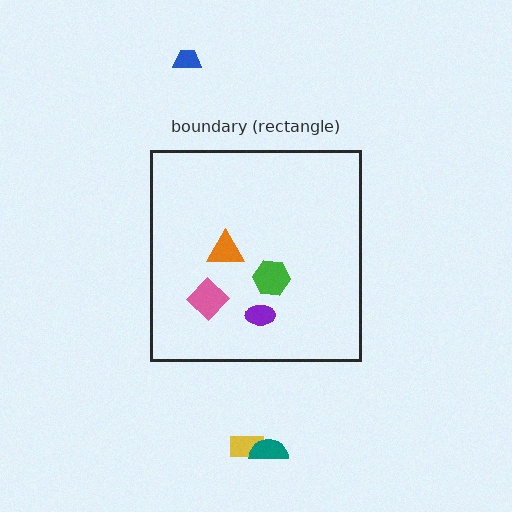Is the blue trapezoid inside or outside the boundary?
Outside.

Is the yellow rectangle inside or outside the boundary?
Outside.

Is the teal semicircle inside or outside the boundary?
Outside.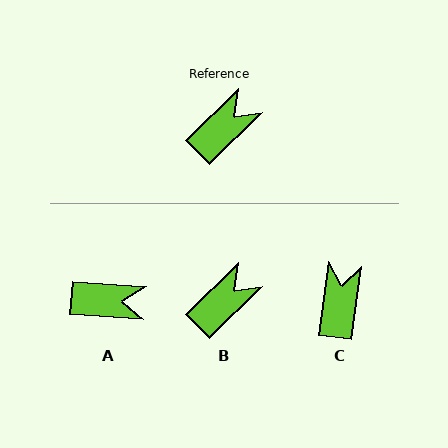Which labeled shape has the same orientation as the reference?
B.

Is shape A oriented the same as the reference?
No, it is off by about 49 degrees.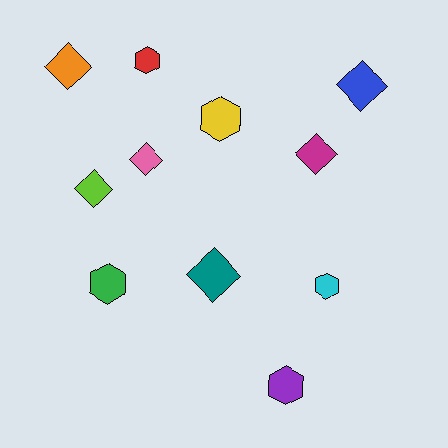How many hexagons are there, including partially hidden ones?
There are 5 hexagons.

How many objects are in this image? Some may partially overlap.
There are 11 objects.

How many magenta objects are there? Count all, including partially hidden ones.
There is 1 magenta object.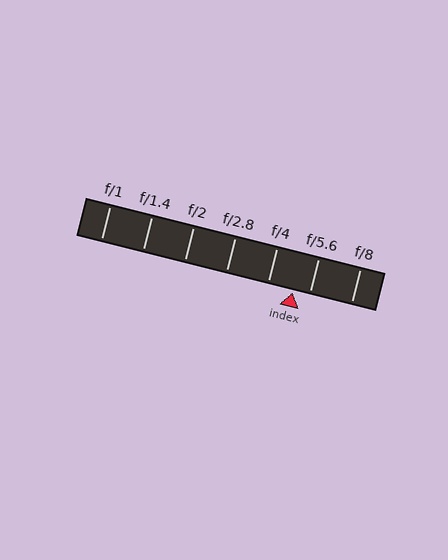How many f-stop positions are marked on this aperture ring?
There are 7 f-stop positions marked.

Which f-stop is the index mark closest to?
The index mark is closest to f/5.6.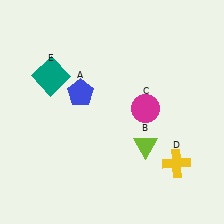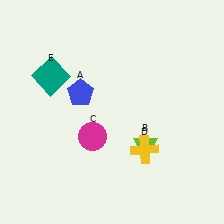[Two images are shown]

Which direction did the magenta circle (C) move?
The magenta circle (C) moved left.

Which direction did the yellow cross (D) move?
The yellow cross (D) moved left.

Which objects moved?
The objects that moved are: the magenta circle (C), the yellow cross (D).